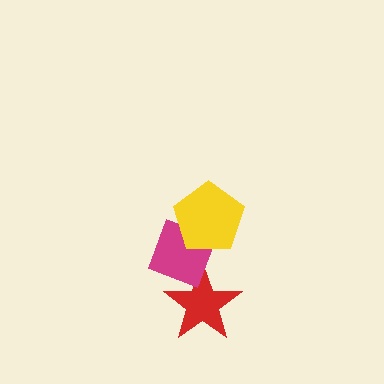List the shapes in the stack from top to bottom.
From top to bottom: the yellow pentagon, the magenta diamond, the red star.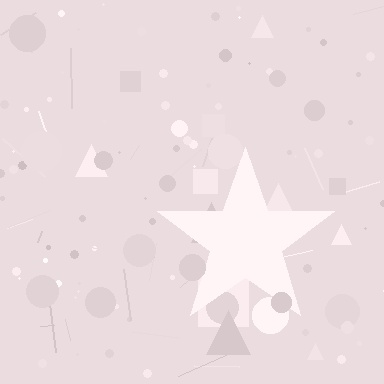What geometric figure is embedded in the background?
A star is embedded in the background.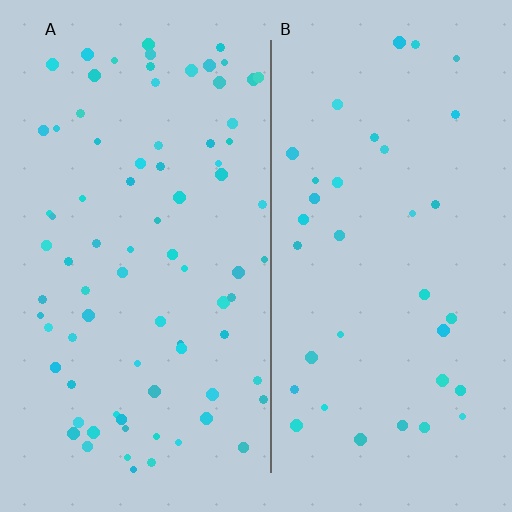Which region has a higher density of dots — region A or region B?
A (the left).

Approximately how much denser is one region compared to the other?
Approximately 2.2× — region A over region B.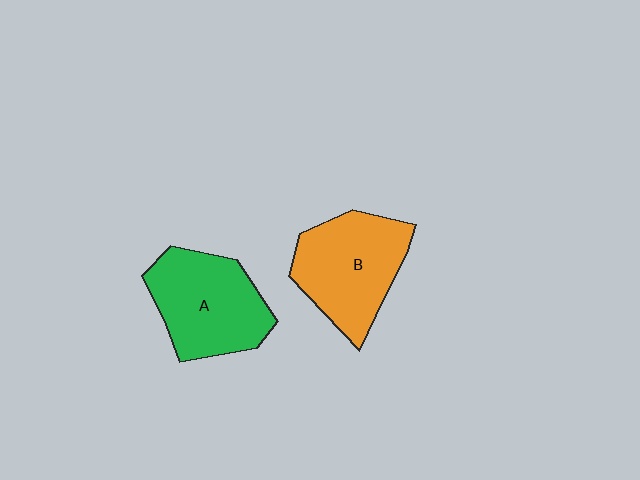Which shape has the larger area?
Shape B (orange).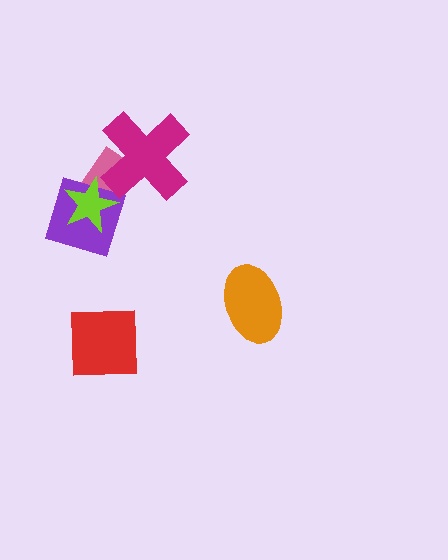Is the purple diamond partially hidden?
Yes, it is partially covered by another shape.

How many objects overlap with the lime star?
2 objects overlap with the lime star.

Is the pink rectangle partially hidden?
Yes, it is partially covered by another shape.